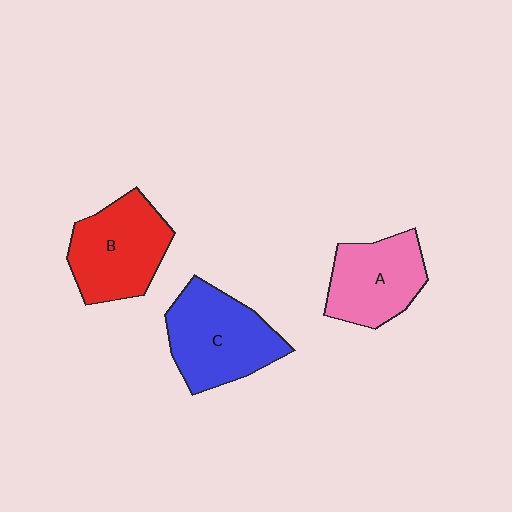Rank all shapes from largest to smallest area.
From largest to smallest: C (blue), B (red), A (pink).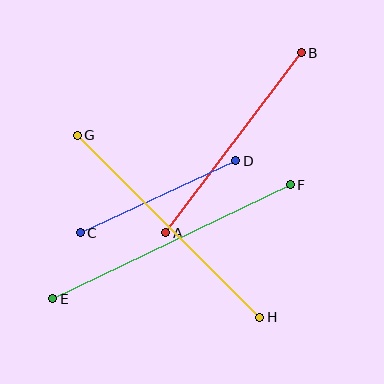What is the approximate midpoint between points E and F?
The midpoint is at approximately (172, 242) pixels.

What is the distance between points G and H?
The distance is approximately 258 pixels.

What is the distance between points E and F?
The distance is approximately 263 pixels.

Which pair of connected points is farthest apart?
Points E and F are farthest apart.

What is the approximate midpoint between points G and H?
The midpoint is at approximately (168, 226) pixels.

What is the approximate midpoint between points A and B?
The midpoint is at approximately (233, 143) pixels.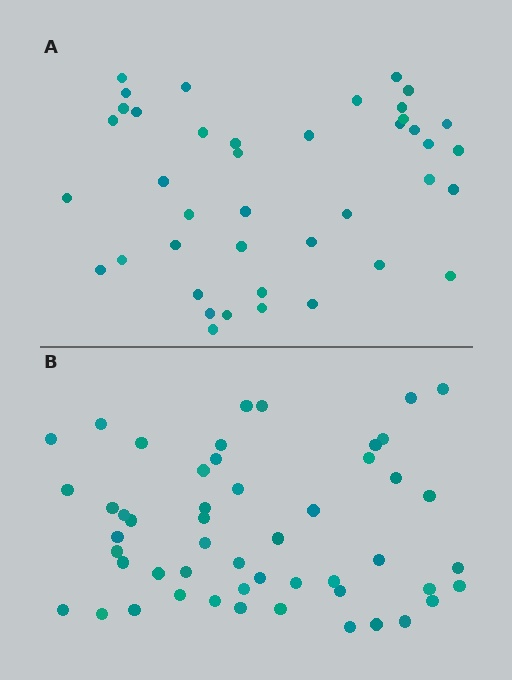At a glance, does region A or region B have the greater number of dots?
Region B (the bottom region) has more dots.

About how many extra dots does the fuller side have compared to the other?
Region B has roughly 10 or so more dots than region A.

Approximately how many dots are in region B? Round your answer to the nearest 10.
About 50 dots. (The exact count is 51, which rounds to 50.)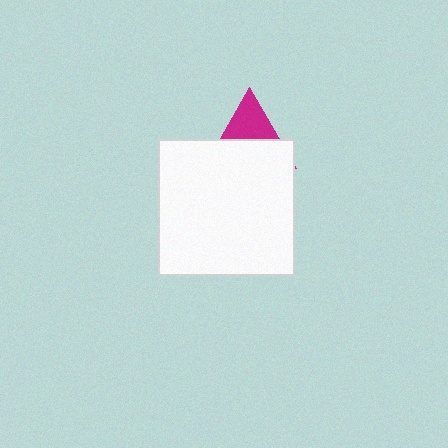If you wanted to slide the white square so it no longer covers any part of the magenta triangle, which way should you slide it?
Slide it down — that is the most direct way to separate the two shapes.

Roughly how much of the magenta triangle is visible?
A small part of it is visible (roughly 41%).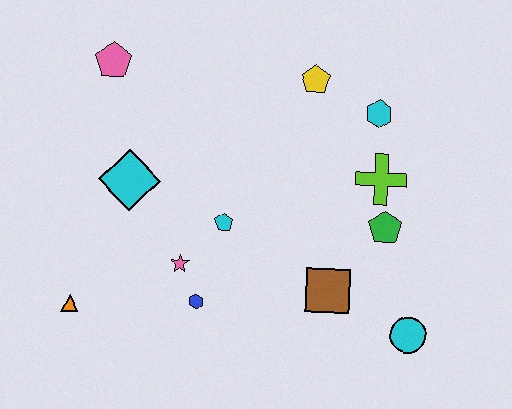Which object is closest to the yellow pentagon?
The cyan hexagon is closest to the yellow pentagon.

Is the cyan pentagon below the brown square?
No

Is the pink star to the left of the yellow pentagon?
Yes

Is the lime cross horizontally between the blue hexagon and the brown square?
No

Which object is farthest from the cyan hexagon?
The orange triangle is farthest from the cyan hexagon.